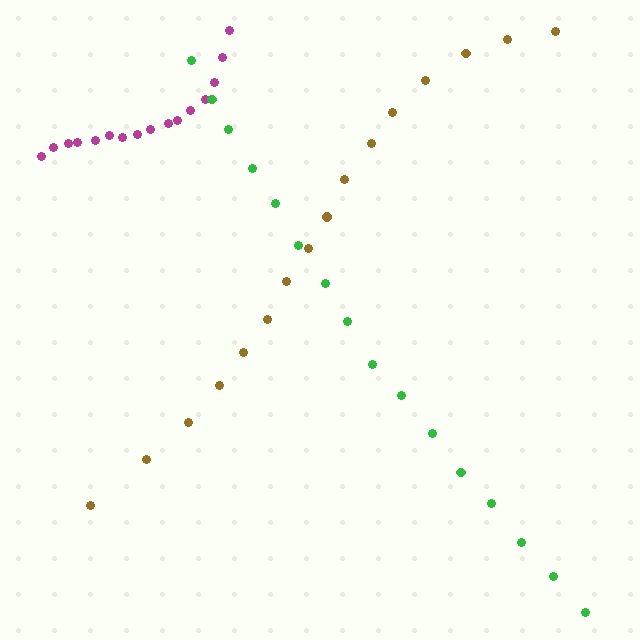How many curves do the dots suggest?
There are 3 distinct paths.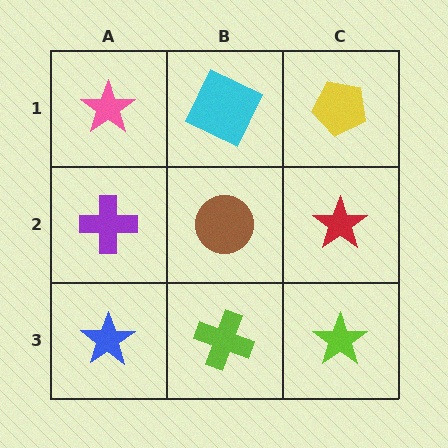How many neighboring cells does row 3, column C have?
2.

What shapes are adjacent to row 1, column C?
A red star (row 2, column C), a cyan square (row 1, column B).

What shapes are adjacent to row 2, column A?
A pink star (row 1, column A), a blue star (row 3, column A), a brown circle (row 2, column B).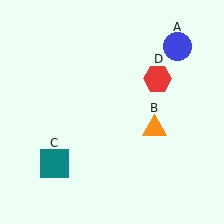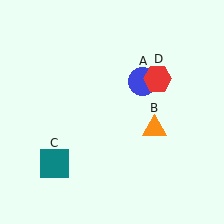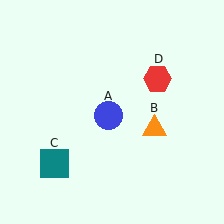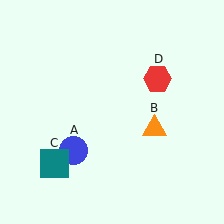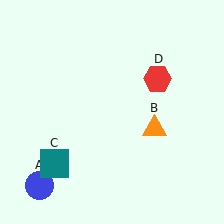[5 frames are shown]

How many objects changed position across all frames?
1 object changed position: blue circle (object A).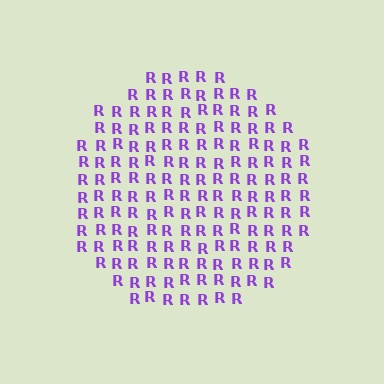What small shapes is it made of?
It is made of small letter R's.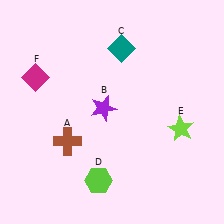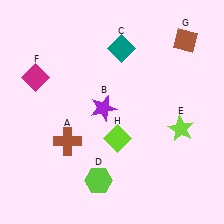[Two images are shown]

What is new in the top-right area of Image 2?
A brown diamond (G) was added in the top-right area of Image 2.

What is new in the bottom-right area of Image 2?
A lime diamond (H) was added in the bottom-right area of Image 2.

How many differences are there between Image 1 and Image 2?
There are 2 differences between the two images.